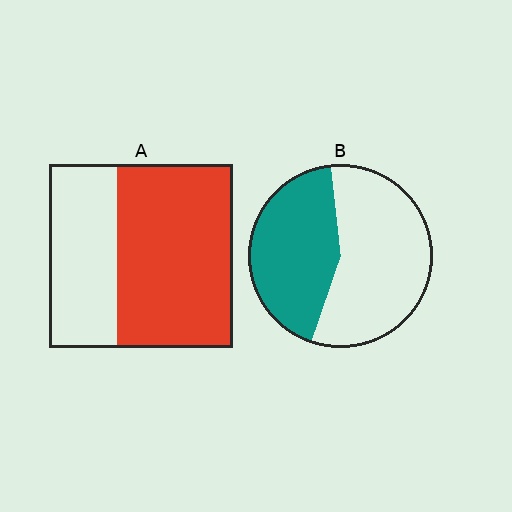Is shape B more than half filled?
No.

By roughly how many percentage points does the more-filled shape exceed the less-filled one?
By roughly 20 percentage points (A over B).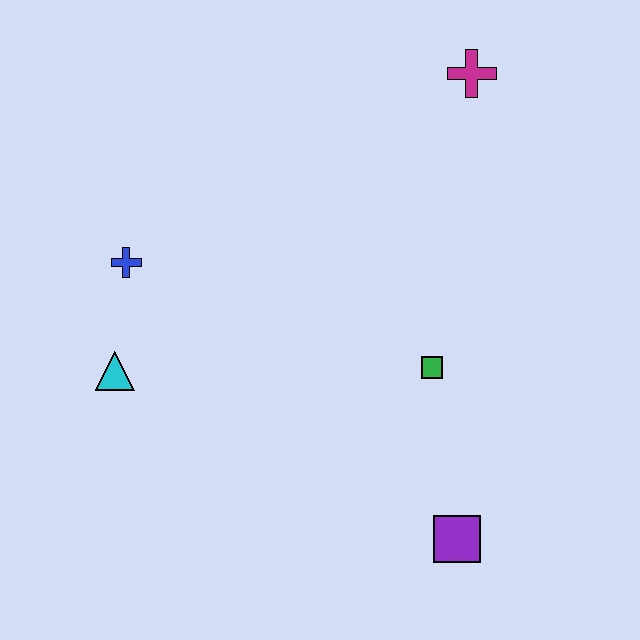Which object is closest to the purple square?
The green square is closest to the purple square.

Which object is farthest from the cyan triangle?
The magenta cross is farthest from the cyan triangle.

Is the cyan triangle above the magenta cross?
No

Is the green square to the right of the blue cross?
Yes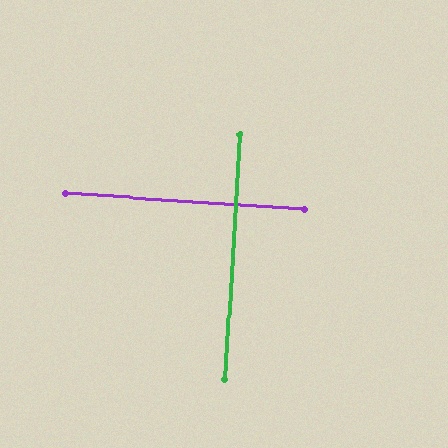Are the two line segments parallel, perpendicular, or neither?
Perpendicular — they meet at approximately 90°.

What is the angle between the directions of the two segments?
Approximately 90 degrees.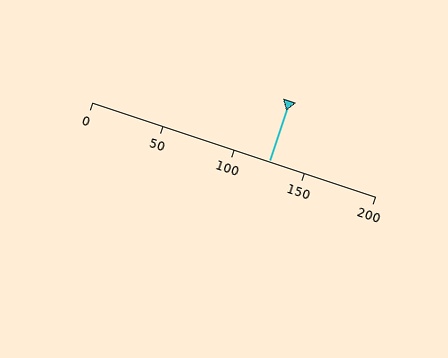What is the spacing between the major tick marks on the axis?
The major ticks are spaced 50 apart.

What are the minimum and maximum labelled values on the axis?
The axis runs from 0 to 200.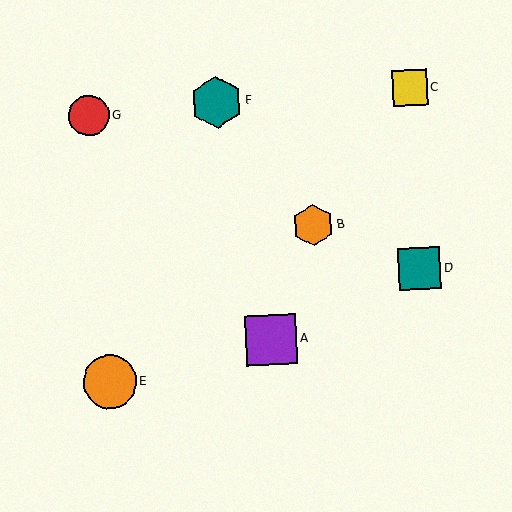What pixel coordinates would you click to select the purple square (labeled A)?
Click at (271, 340) to select the purple square A.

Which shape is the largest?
The orange circle (labeled E) is the largest.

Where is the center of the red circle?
The center of the red circle is at (89, 116).